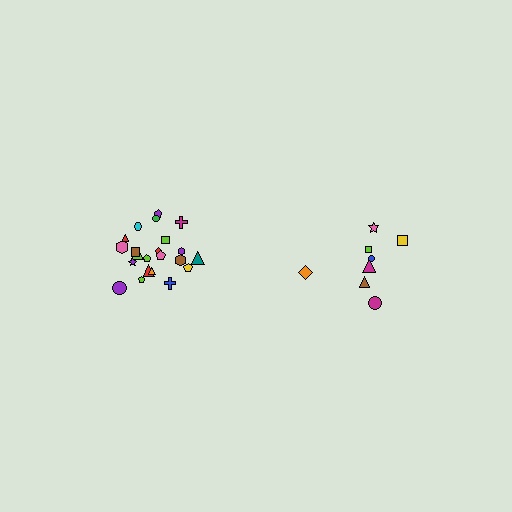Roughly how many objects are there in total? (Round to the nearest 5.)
Roughly 30 objects in total.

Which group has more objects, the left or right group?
The left group.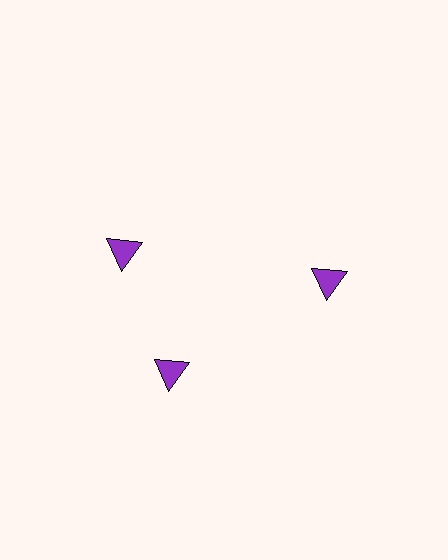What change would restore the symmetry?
The symmetry would be restored by rotating it back into even spacing with its neighbors so that all 3 triangles sit at equal angles and equal distance from the center.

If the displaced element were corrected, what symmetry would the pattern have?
It would have 3-fold rotational symmetry — the pattern would map onto itself every 120 degrees.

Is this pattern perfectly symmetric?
No. The 3 purple triangles are arranged in a ring, but one element near the 11 o'clock position is rotated out of alignment along the ring, breaking the 3-fold rotational symmetry.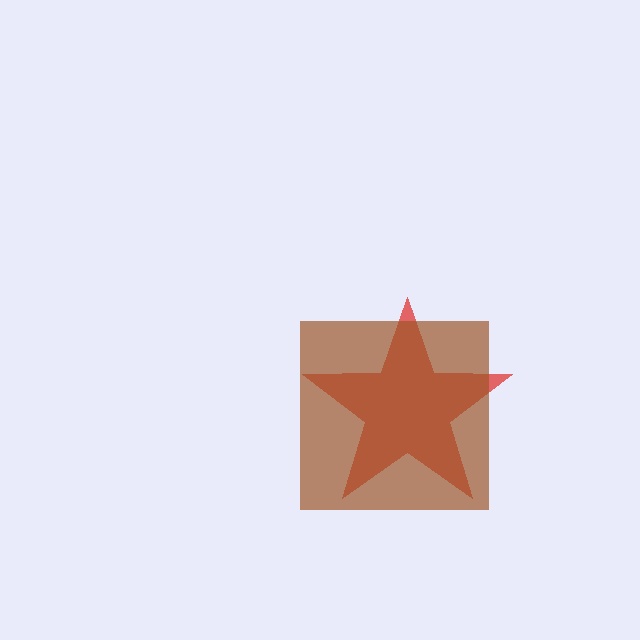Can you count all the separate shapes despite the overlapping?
Yes, there are 2 separate shapes.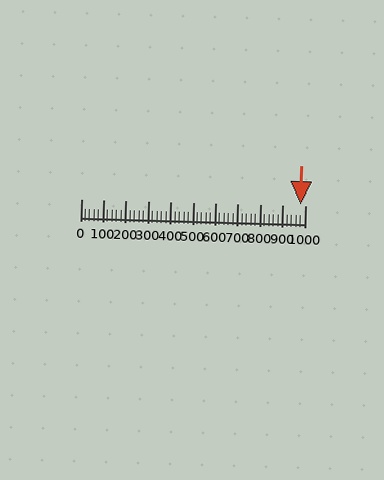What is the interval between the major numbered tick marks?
The major tick marks are spaced 100 units apart.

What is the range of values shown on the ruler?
The ruler shows values from 0 to 1000.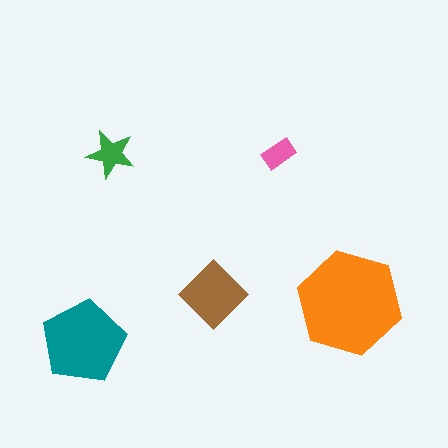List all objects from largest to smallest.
The orange hexagon, the teal pentagon, the brown diamond, the green star, the pink rectangle.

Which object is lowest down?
The teal pentagon is bottommost.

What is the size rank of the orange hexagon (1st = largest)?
1st.